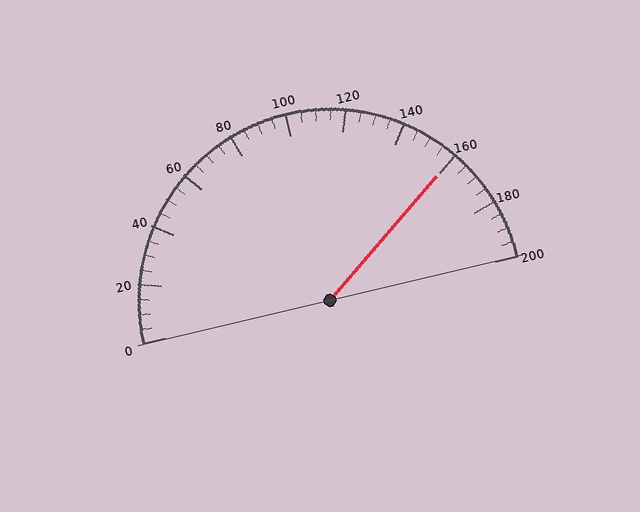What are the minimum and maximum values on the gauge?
The gauge ranges from 0 to 200.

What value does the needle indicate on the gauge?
The needle indicates approximately 160.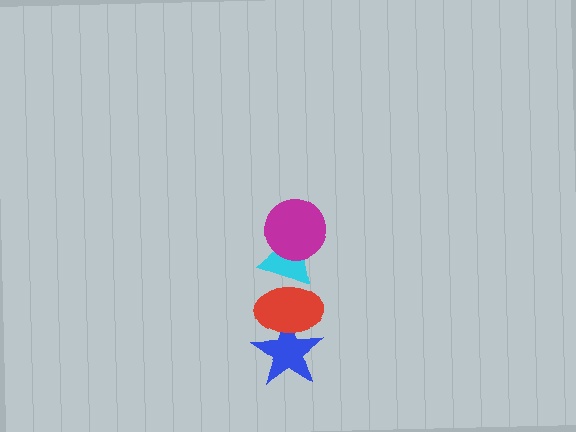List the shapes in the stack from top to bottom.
From top to bottom: the magenta circle, the cyan triangle, the red ellipse, the blue star.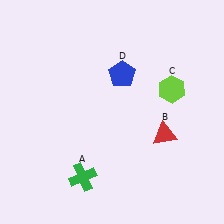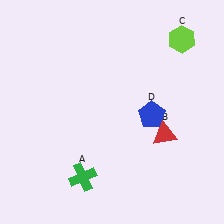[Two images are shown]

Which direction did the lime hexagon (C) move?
The lime hexagon (C) moved up.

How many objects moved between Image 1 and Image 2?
2 objects moved between the two images.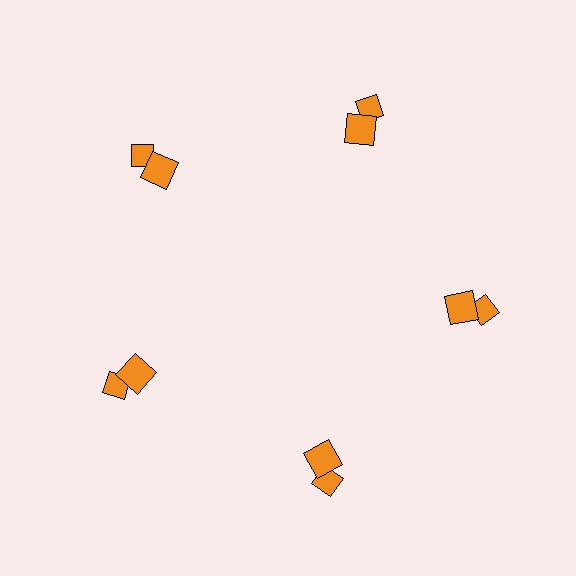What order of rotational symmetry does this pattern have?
This pattern has 5-fold rotational symmetry.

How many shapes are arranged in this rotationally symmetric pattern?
There are 10 shapes, arranged in 5 groups of 2.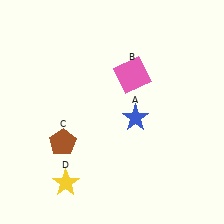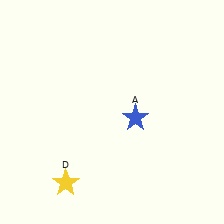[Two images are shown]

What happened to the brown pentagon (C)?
The brown pentagon (C) was removed in Image 2. It was in the bottom-left area of Image 1.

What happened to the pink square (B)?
The pink square (B) was removed in Image 2. It was in the top-right area of Image 1.